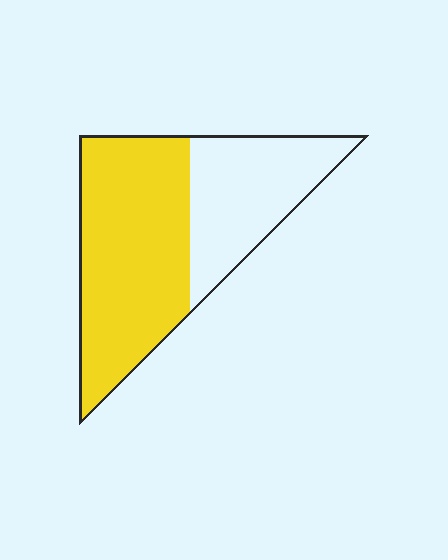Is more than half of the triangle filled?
Yes.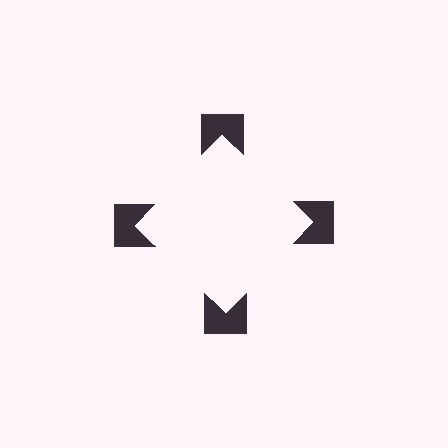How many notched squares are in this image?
There are 4 — one at each vertex of the illusory square.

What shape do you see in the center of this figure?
An illusory square — its edges are inferred from the aligned wedge cuts in the notched squares, not physically drawn.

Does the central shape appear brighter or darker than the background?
It typically appears slightly brighter than the background, even though no actual brightness change is drawn.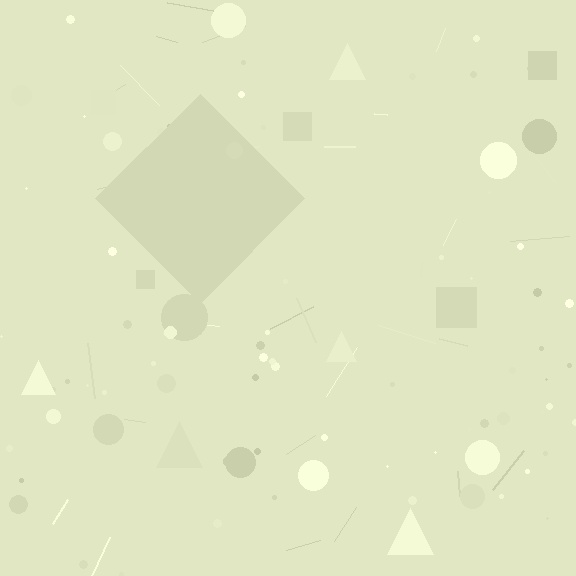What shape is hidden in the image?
A diamond is hidden in the image.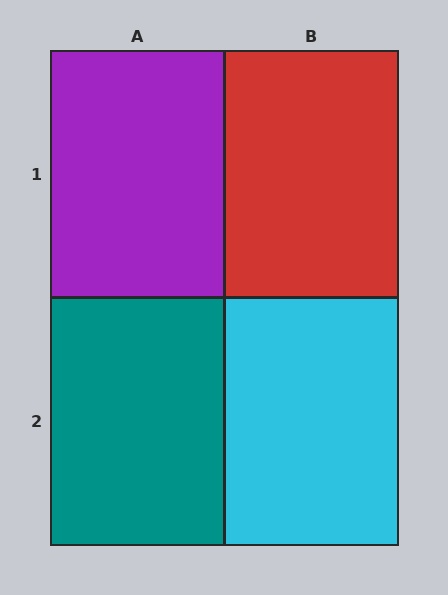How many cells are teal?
1 cell is teal.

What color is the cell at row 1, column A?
Purple.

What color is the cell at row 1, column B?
Red.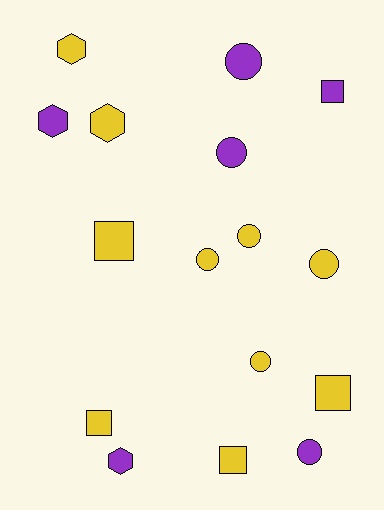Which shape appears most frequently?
Circle, with 7 objects.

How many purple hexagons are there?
There are 2 purple hexagons.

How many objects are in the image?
There are 16 objects.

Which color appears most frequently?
Yellow, with 10 objects.